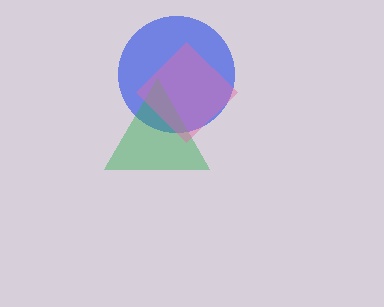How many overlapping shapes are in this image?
There are 3 overlapping shapes in the image.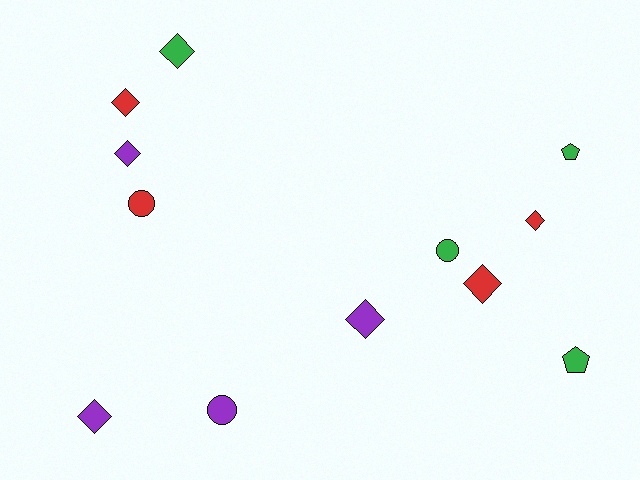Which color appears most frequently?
Red, with 4 objects.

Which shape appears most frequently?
Diamond, with 7 objects.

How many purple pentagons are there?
There are no purple pentagons.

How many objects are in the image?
There are 12 objects.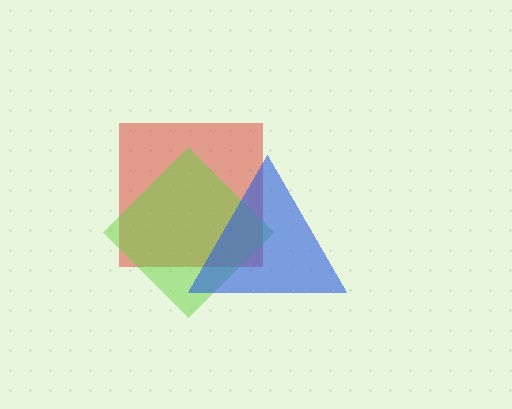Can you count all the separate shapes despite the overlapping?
Yes, there are 3 separate shapes.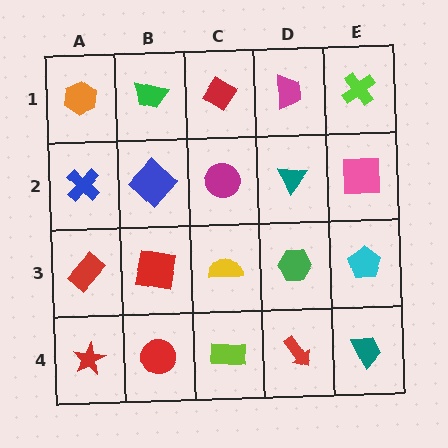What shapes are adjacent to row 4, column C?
A yellow semicircle (row 3, column C), a red circle (row 4, column B), a red arrow (row 4, column D).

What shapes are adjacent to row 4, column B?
A red square (row 3, column B), a red star (row 4, column A), a lime rectangle (row 4, column C).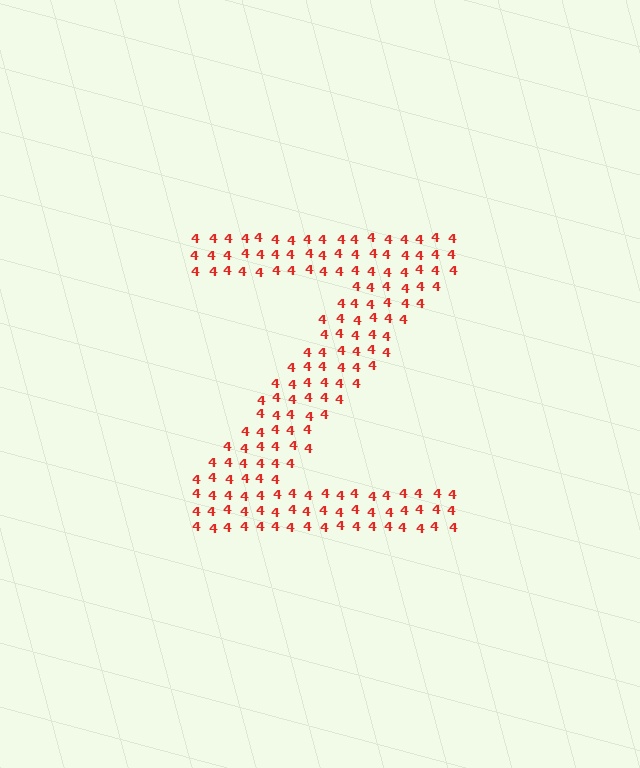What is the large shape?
The large shape is the letter Z.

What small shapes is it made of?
It is made of small digit 4's.